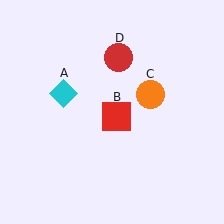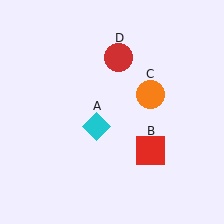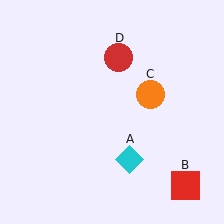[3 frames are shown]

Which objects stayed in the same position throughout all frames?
Orange circle (object C) and red circle (object D) remained stationary.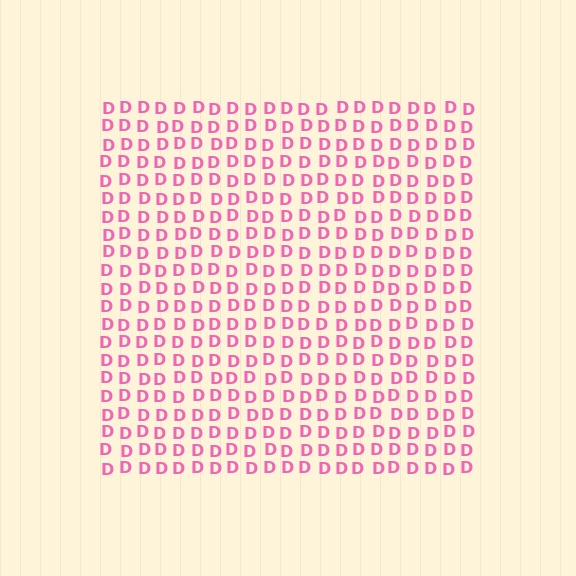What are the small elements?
The small elements are letter D's.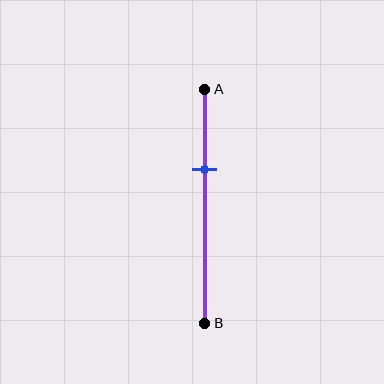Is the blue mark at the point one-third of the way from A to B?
Yes, the mark is approximately at the one-third point.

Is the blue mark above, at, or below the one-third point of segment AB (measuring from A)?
The blue mark is approximately at the one-third point of segment AB.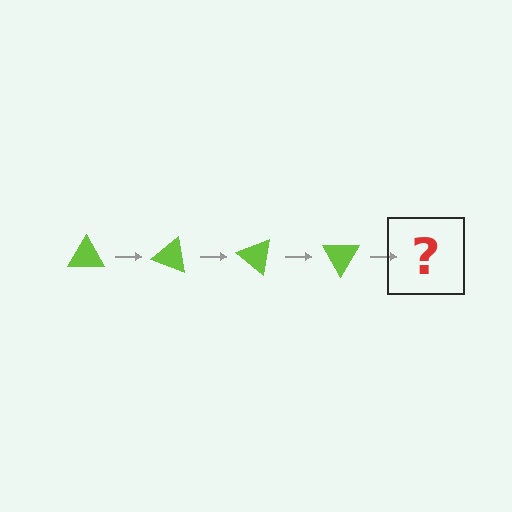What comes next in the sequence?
The next element should be a lime triangle rotated 80 degrees.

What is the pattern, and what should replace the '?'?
The pattern is that the triangle rotates 20 degrees each step. The '?' should be a lime triangle rotated 80 degrees.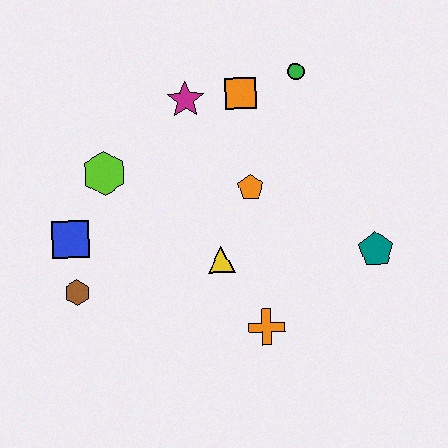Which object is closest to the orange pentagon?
The yellow triangle is closest to the orange pentagon.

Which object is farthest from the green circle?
The brown hexagon is farthest from the green circle.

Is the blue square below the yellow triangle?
No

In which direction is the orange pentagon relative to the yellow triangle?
The orange pentagon is above the yellow triangle.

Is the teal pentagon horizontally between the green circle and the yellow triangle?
No